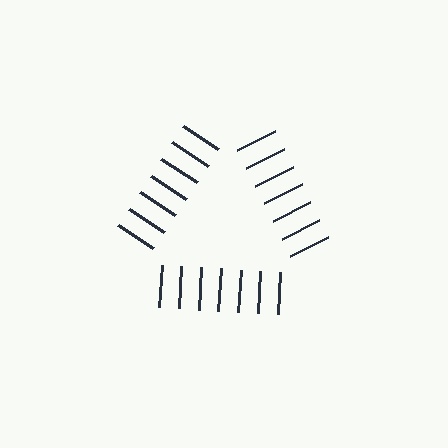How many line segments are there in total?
21 — 7 along each of the 3 edges.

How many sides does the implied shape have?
3 sides — the line-ends trace a triangle.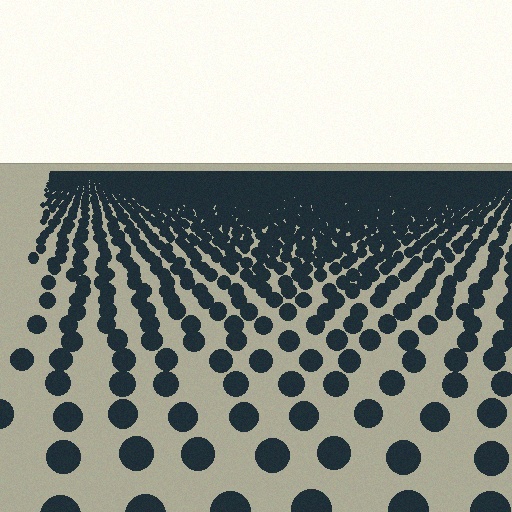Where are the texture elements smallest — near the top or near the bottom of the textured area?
Near the top.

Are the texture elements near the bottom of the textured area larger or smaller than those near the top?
Larger. Near the bottom, elements are closer to the viewer and appear at a bigger on-screen size.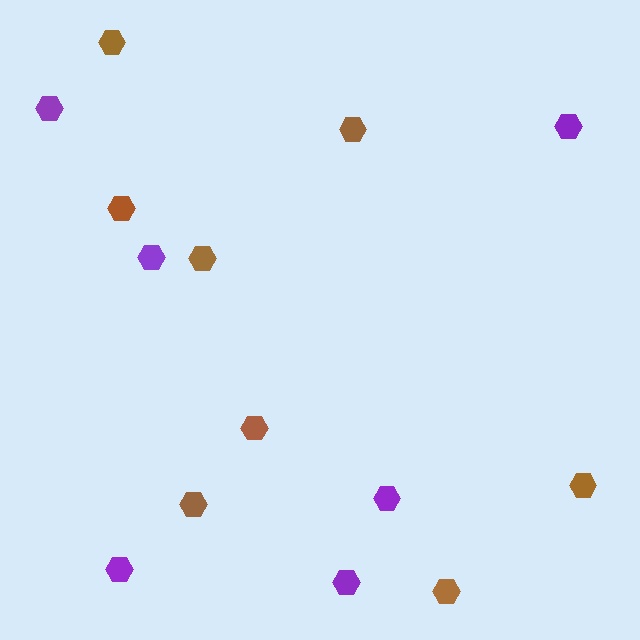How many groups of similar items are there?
There are 2 groups: one group of purple hexagons (6) and one group of brown hexagons (8).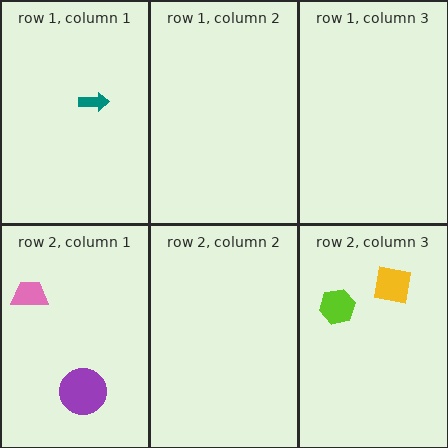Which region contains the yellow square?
The row 2, column 3 region.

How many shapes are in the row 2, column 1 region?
2.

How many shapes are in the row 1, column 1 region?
1.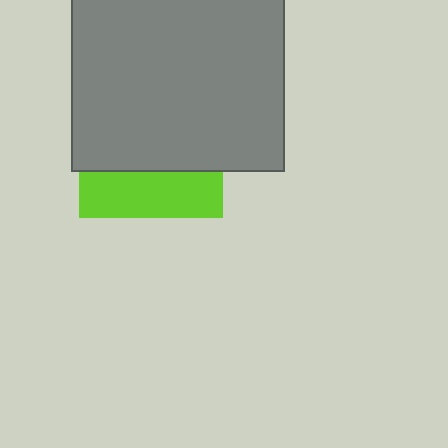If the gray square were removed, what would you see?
You would see the complete lime square.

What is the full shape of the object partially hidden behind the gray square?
The partially hidden object is a lime square.